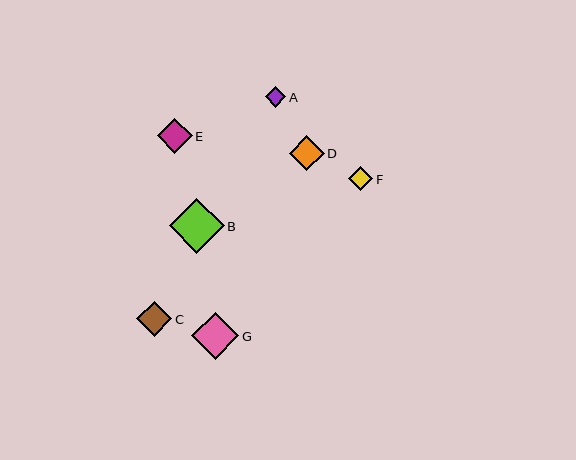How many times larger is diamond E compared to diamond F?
Diamond E is approximately 1.4 times the size of diamond F.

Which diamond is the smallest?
Diamond A is the smallest with a size of approximately 21 pixels.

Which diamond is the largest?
Diamond B is the largest with a size of approximately 55 pixels.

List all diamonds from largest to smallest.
From largest to smallest: B, G, E, C, D, F, A.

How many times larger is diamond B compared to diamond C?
Diamond B is approximately 1.6 times the size of diamond C.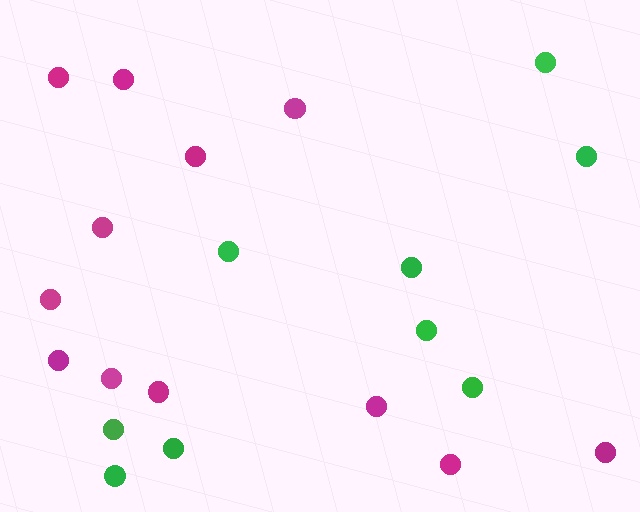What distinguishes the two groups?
There are 2 groups: one group of green circles (9) and one group of magenta circles (12).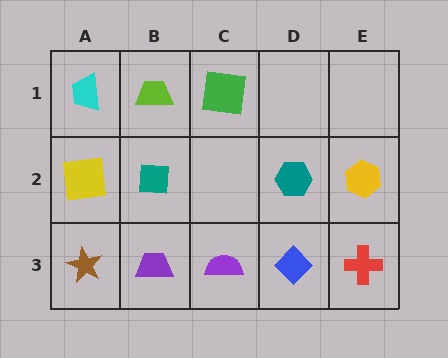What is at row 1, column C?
A green square.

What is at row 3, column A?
A brown star.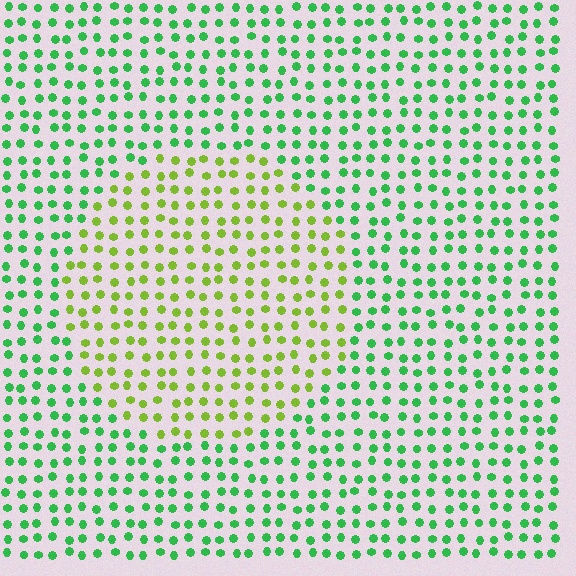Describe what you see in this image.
The image is filled with small green elements in a uniform arrangement. A circle-shaped region is visible where the elements are tinted to a slightly different hue, forming a subtle color boundary.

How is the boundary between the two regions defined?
The boundary is defined purely by a slight shift in hue (about 46 degrees). Spacing, size, and orientation are identical on both sides.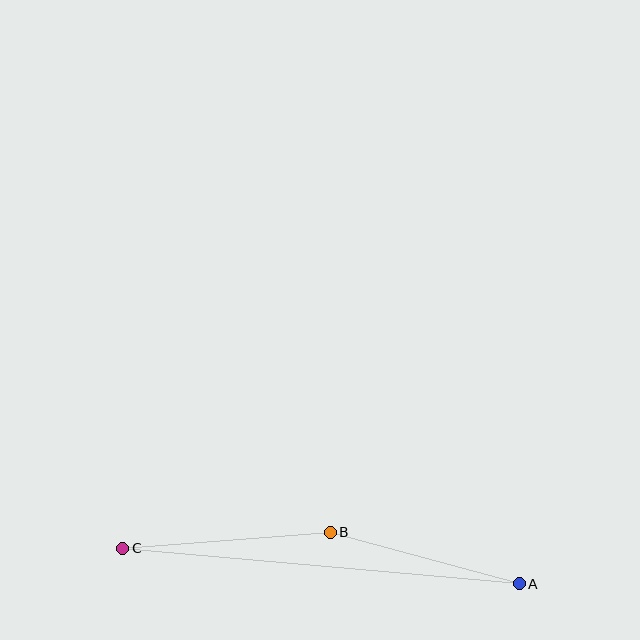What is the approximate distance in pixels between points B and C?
The distance between B and C is approximately 208 pixels.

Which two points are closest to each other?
Points A and B are closest to each other.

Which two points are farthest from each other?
Points A and C are farthest from each other.